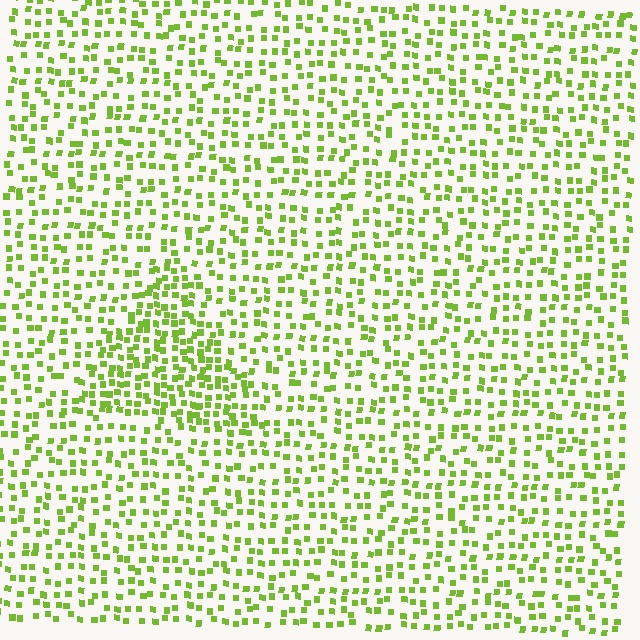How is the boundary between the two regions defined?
The boundary is defined by a change in element density (approximately 1.8x ratio). All elements are the same color, size, and shape.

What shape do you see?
I see a triangle.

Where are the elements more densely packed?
The elements are more densely packed inside the triangle boundary.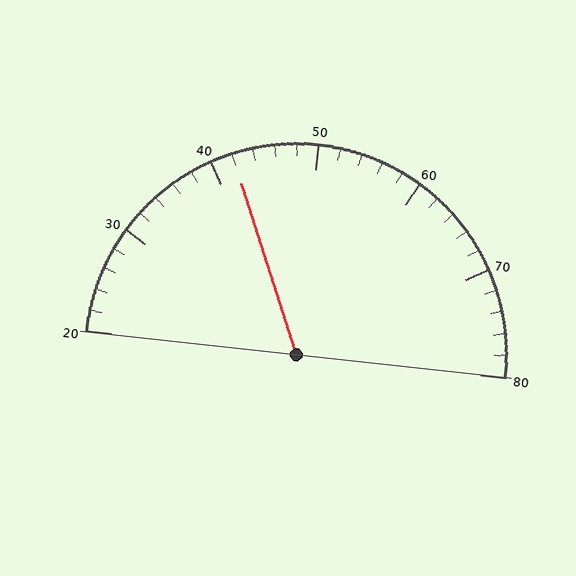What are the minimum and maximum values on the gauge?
The gauge ranges from 20 to 80.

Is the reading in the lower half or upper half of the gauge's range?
The reading is in the lower half of the range (20 to 80).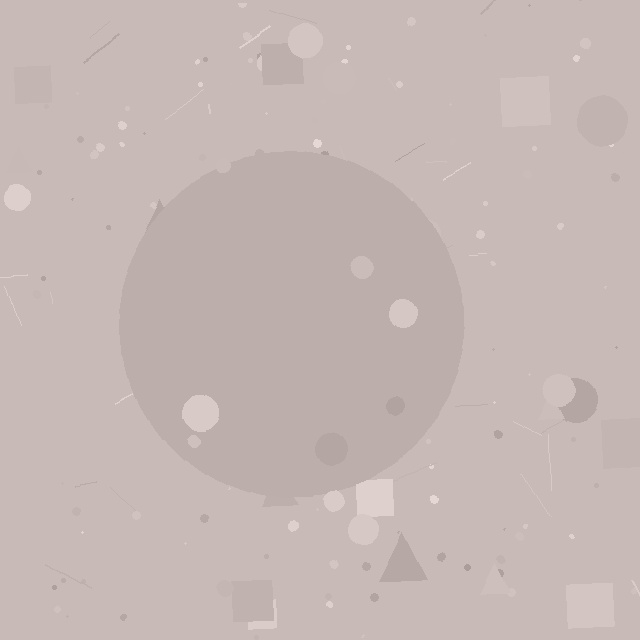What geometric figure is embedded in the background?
A circle is embedded in the background.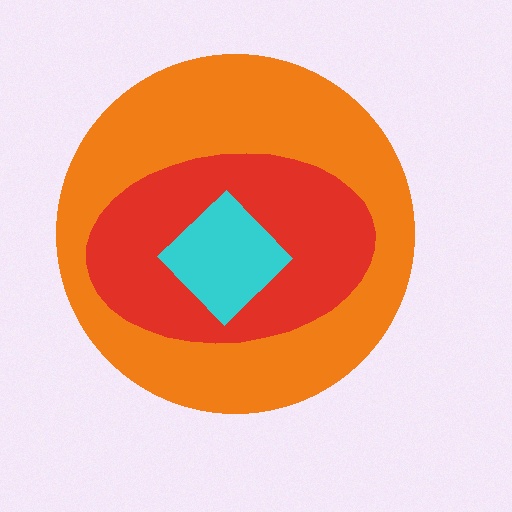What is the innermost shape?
The cyan diamond.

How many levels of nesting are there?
3.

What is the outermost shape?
The orange circle.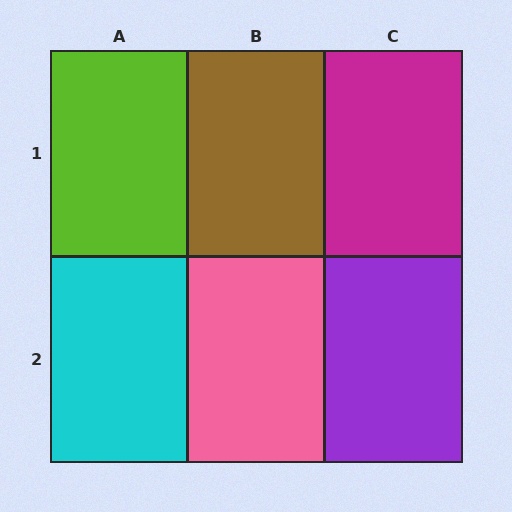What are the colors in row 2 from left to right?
Cyan, pink, purple.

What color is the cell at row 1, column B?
Brown.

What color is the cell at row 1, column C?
Magenta.